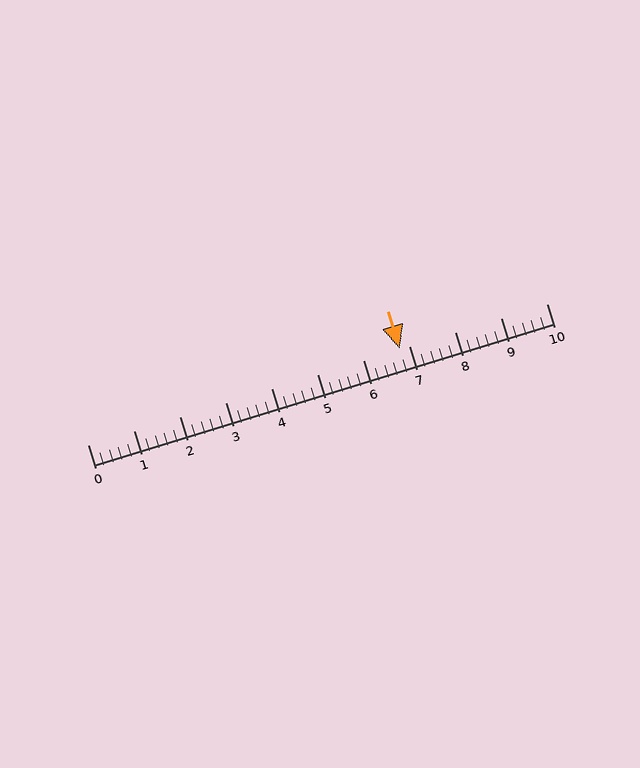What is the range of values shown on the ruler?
The ruler shows values from 0 to 10.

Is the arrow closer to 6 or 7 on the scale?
The arrow is closer to 7.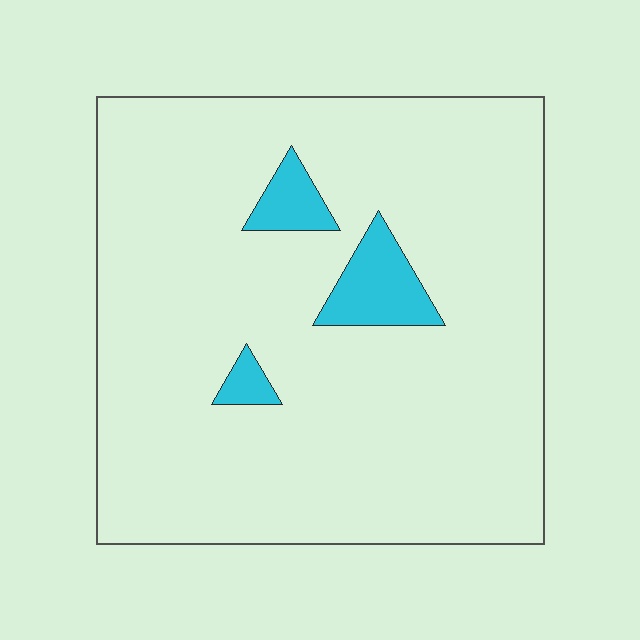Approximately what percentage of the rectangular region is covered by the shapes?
Approximately 5%.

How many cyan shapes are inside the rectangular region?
3.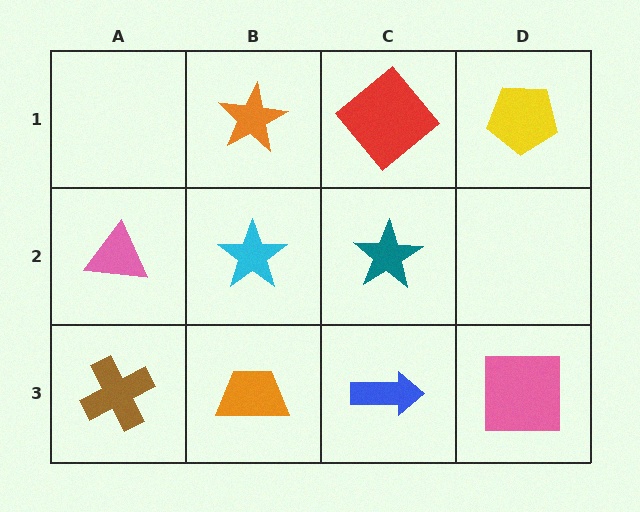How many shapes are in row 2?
3 shapes.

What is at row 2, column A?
A pink triangle.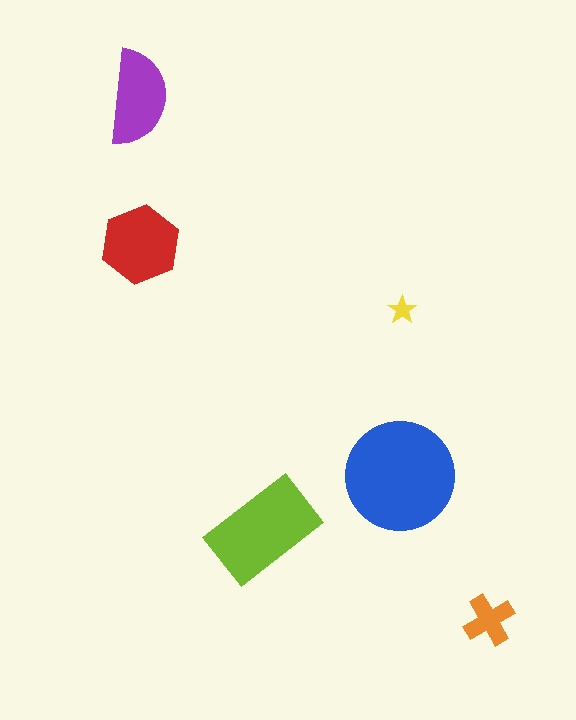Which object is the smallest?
The yellow star.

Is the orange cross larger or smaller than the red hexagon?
Smaller.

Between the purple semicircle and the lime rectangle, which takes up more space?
The lime rectangle.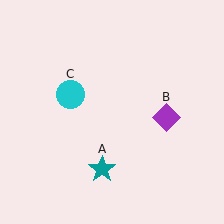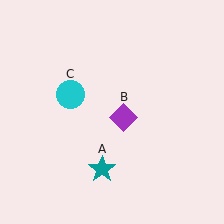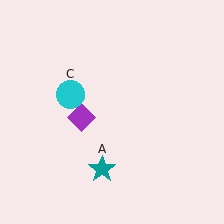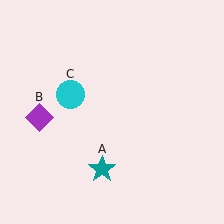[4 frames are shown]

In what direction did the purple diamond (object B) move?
The purple diamond (object B) moved left.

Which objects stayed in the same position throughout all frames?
Teal star (object A) and cyan circle (object C) remained stationary.